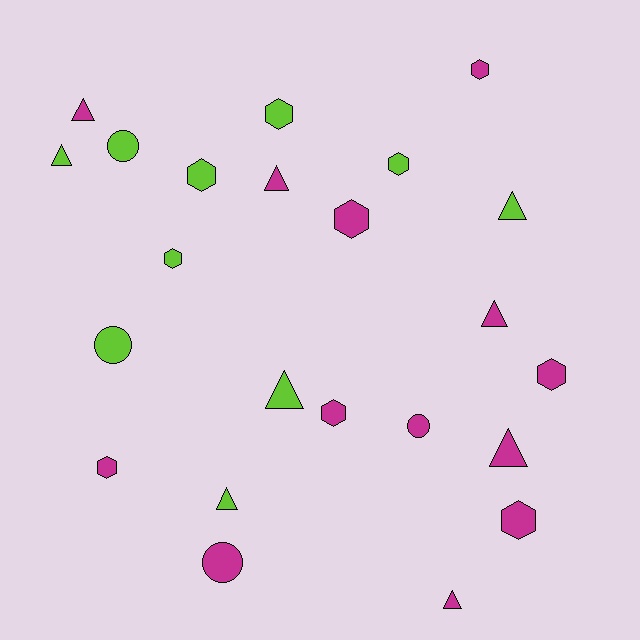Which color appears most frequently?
Magenta, with 13 objects.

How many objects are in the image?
There are 23 objects.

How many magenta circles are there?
There are 2 magenta circles.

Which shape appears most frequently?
Hexagon, with 10 objects.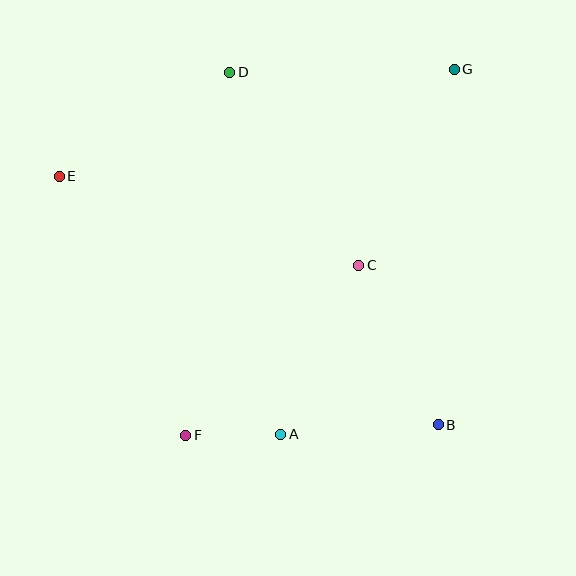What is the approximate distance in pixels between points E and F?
The distance between E and F is approximately 288 pixels.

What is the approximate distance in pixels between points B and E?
The distance between B and E is approximately 453 pixels.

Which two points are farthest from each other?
Points F and G are farthest from each other.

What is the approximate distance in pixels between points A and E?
The distance between A and E is approximately 340 pixels.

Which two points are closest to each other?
Points A and F are closest to each other.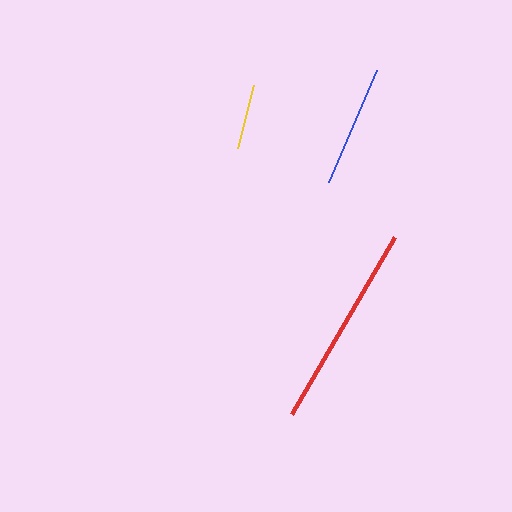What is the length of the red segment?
The red segment is approximately 205 pixels long.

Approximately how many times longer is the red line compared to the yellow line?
The red line is approximately 3.2 times the length of the yellow line.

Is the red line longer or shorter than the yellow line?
The red line is longer than the yellow line.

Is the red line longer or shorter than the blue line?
The red line is longer than the blue line.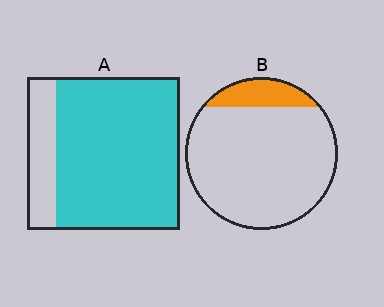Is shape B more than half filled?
No.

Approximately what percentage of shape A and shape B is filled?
A is approximately 80% and B is approximately 15%.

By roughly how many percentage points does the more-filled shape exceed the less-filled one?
By roughly 65 percentage points (A over B).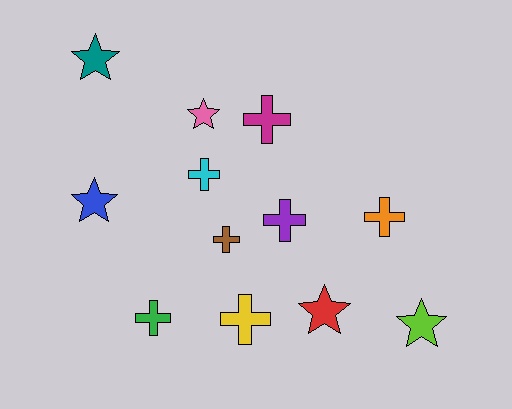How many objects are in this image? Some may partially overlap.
There are 12 objects.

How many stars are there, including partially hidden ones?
There are 5 stars.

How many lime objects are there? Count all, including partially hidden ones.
There is 1 lime object.